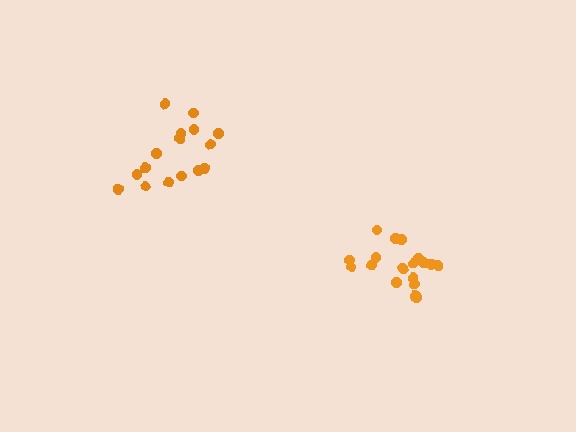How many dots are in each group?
Group 1: 18 dots, Group 2: 16 dots (34 total).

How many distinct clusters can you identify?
There are 2 distinct clusters.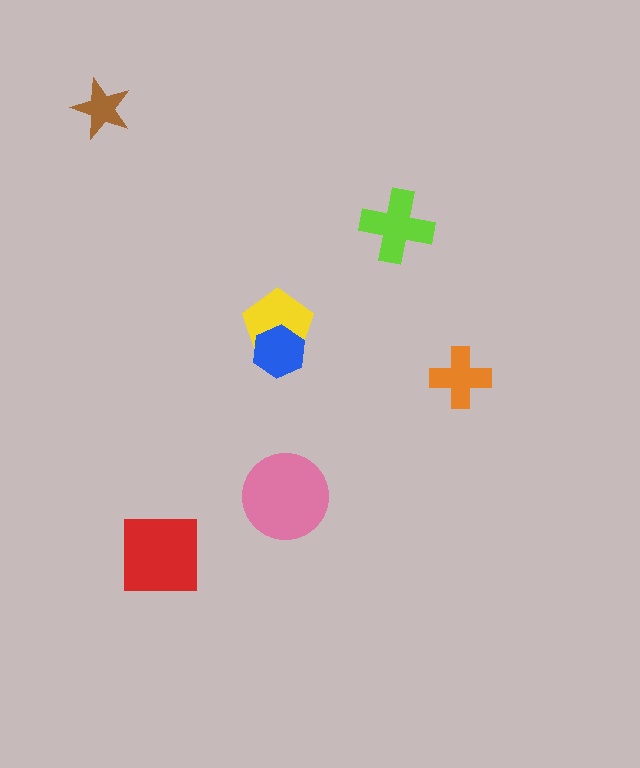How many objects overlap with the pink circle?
0 objects overlap with the pink circle.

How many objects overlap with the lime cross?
0 objects overlap with the lime cross.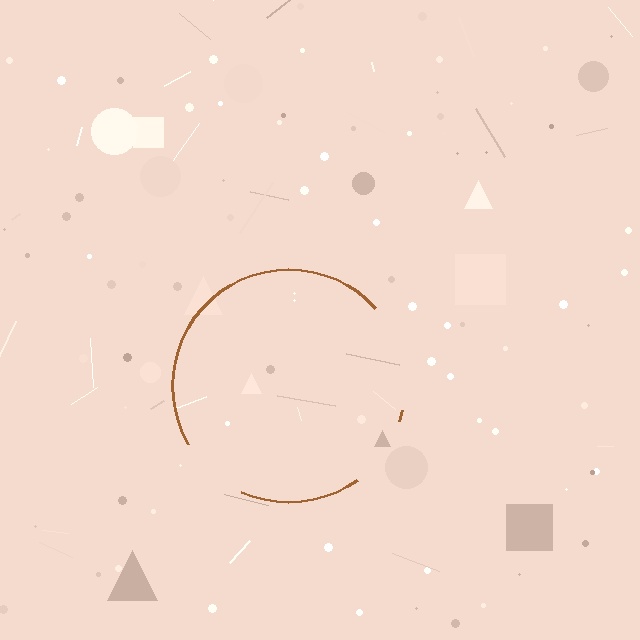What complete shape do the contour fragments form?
The contour fragments form a circle.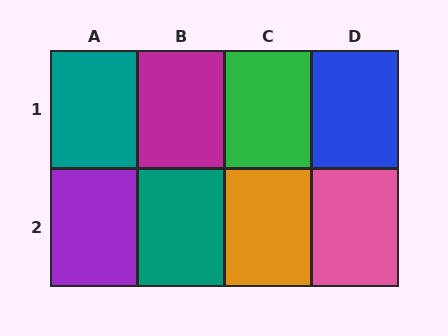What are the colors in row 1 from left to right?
Teal, magenta, green, blue.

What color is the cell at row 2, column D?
Pink.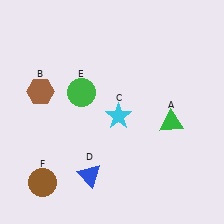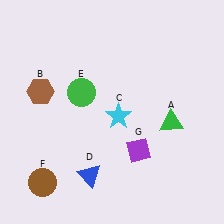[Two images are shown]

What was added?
A purple diamond (G) was added in Image 2.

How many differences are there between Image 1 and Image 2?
There is 1 difference between the two images.